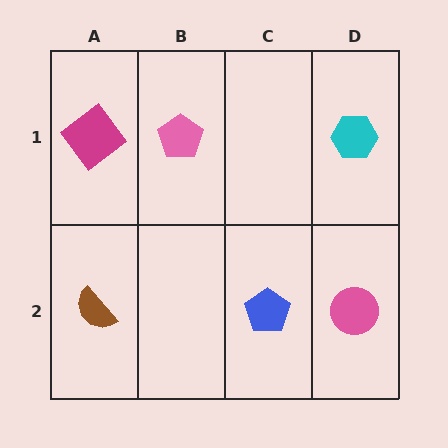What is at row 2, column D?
A pink circle.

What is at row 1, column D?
A cyan hexagon.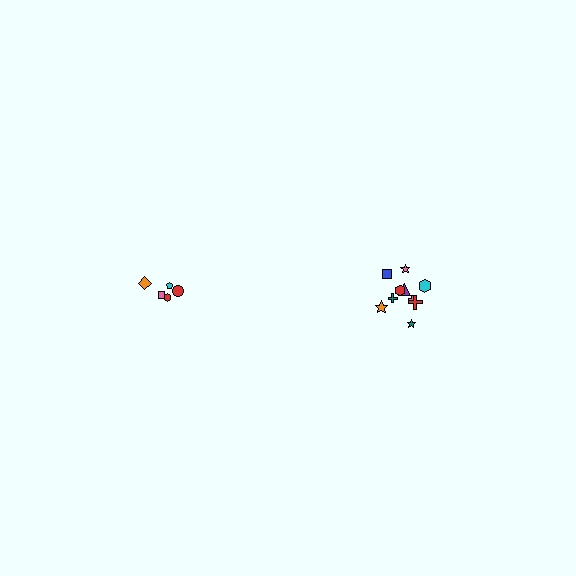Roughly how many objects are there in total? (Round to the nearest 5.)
Roughly 15 objects in total.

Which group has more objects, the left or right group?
The right group.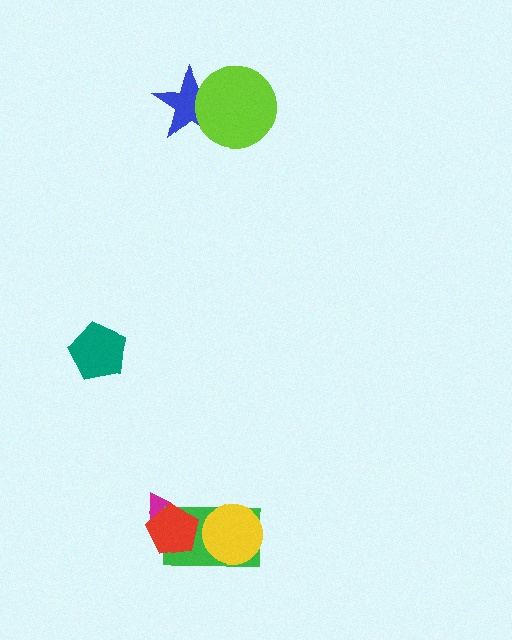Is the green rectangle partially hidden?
Yes, it is partially covered by another shape.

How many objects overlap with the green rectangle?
3 objects overlap with the green rectangle.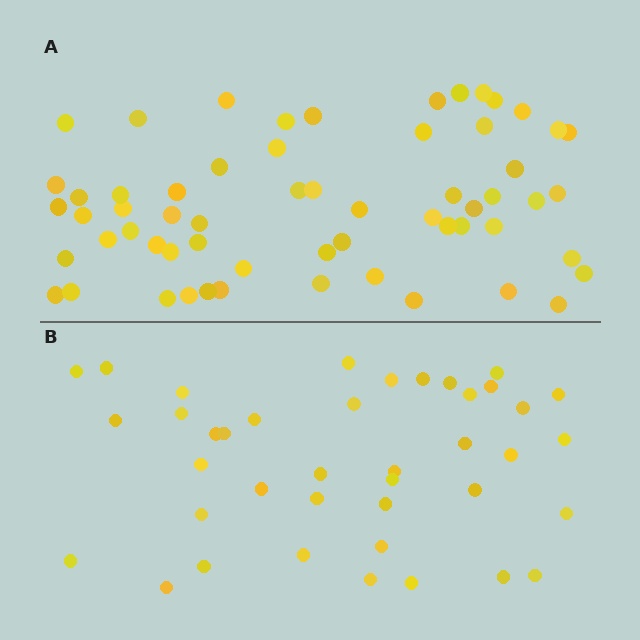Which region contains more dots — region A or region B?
Region A (the top region) has more dots.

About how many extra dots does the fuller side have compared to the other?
Region A has approximately 20 more dots than region B.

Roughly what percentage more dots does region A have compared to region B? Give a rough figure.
About 50% more.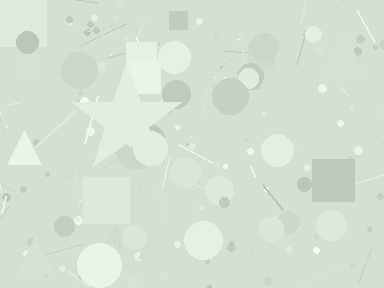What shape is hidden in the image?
A star is hidden in the image.